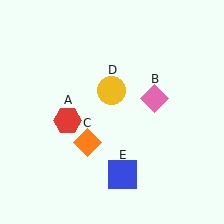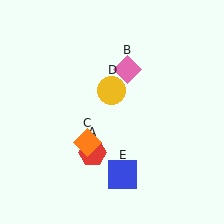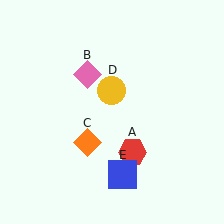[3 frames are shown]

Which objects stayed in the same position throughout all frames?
Orange diamond (object C) and yellow circle (object D) and blue square (object E) remained stationary.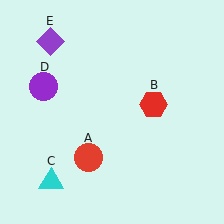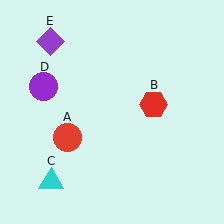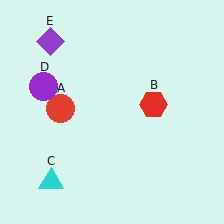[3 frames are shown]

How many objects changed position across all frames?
1 object changed position: red circle (object A).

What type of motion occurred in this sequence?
The red circle (object A) rotated clockwise around the center of the scene.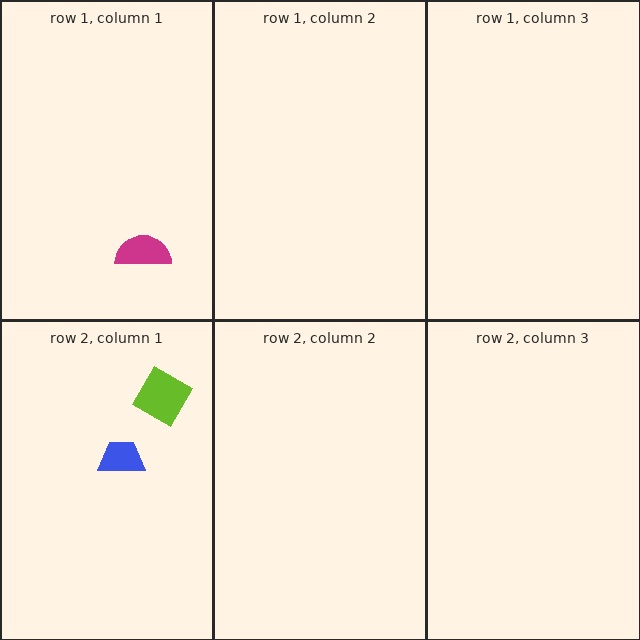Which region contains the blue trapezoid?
The row 2, column 1 region.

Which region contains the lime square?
The row 2, column 1 region.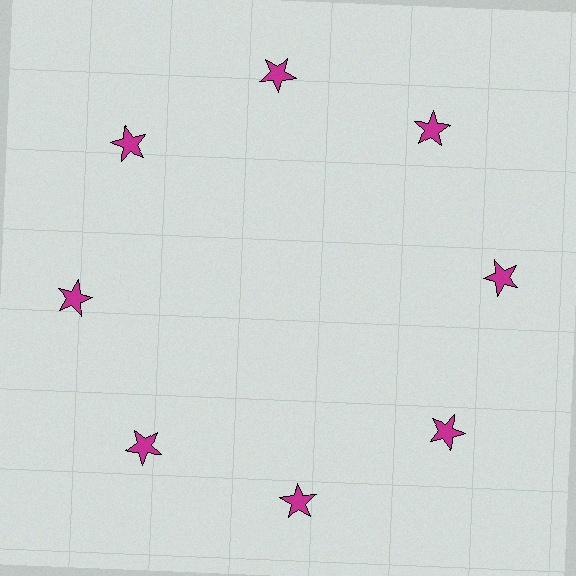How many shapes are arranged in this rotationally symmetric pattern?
There are 8 shapes, arranged in 8 groups of 1.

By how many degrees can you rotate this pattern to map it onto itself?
The pattern maps onto itself every 45 degrees of rotation.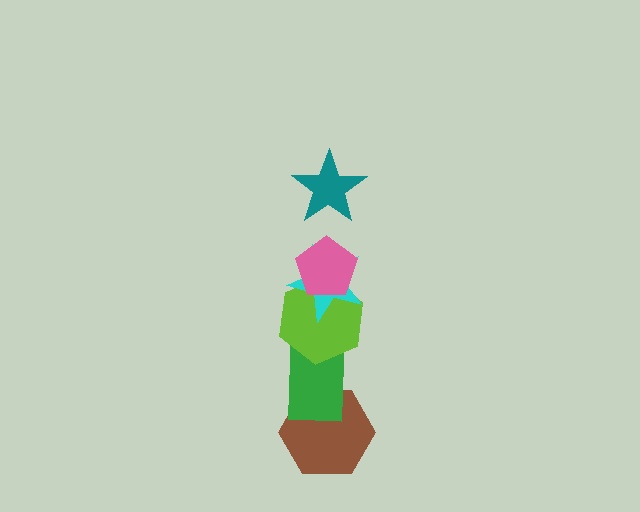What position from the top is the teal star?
The teal star is 1st from the top.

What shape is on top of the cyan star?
The pink pentagon is on top of the cyan star.